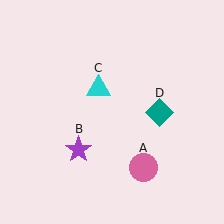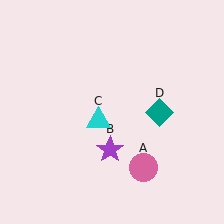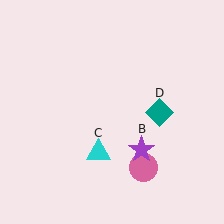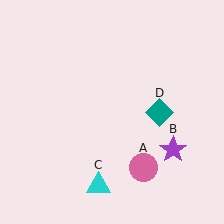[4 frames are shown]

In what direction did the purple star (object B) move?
The purple star (object B) moved right.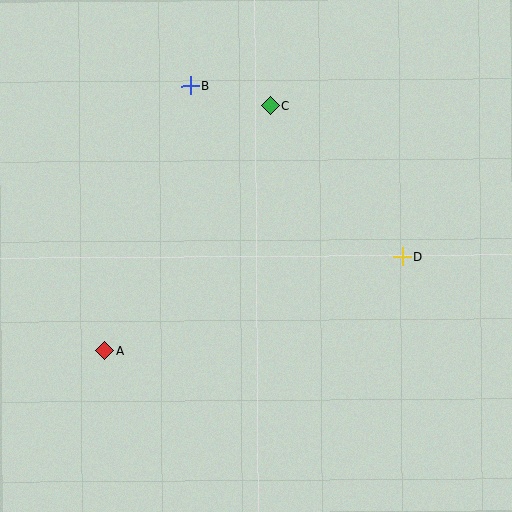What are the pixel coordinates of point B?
Point B is at (190, 86).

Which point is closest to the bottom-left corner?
Point A is closest to the bottom-left corner.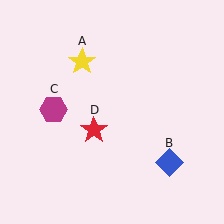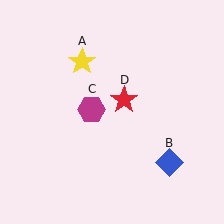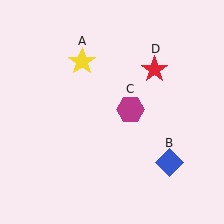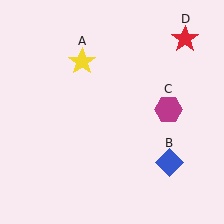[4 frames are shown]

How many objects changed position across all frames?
2 objects changed position: magenta hexagon (object C), red star (object D).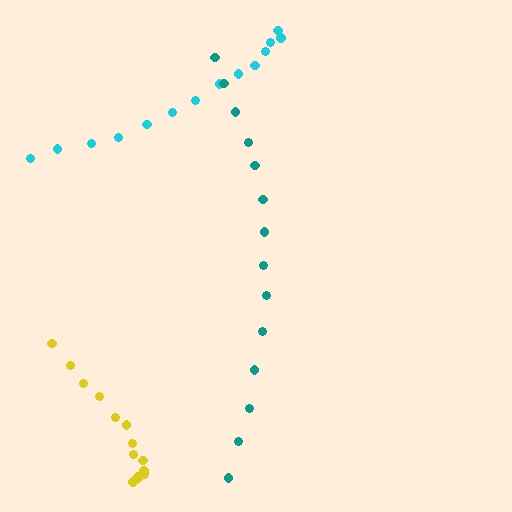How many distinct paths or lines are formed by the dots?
There are 3 distinct paths.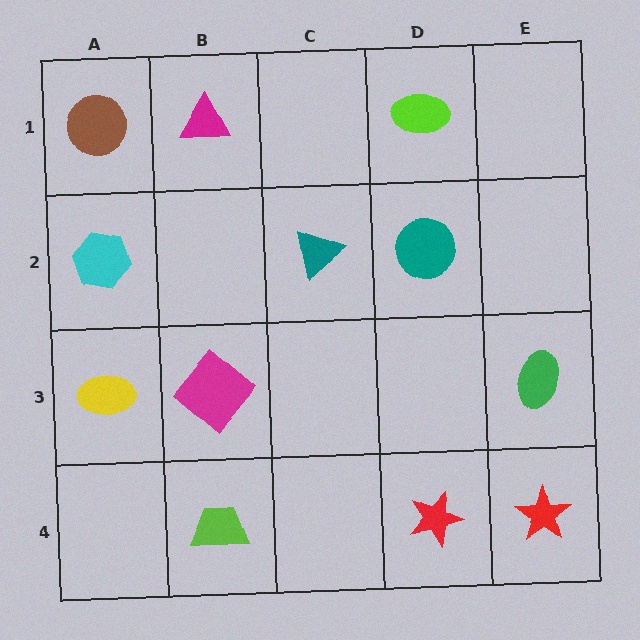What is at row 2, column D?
A teal circle.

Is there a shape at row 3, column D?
No, that cell is empty.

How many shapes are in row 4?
3 shapes.